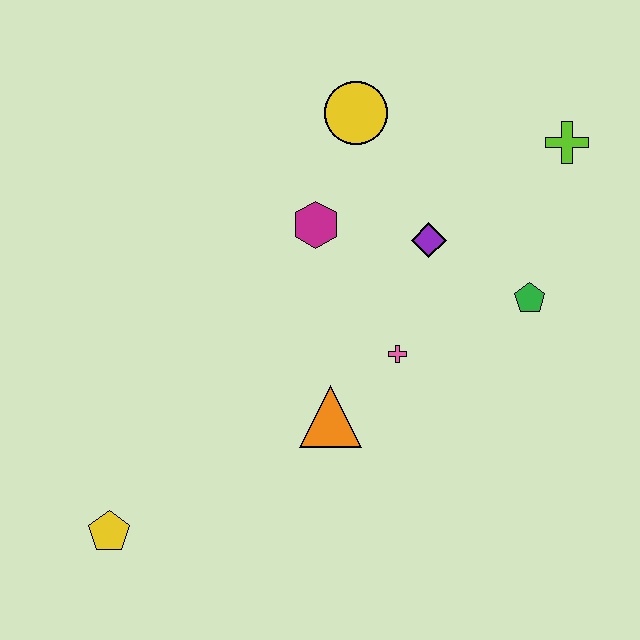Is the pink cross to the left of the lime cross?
Yes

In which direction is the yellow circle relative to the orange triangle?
The yellow circle is above the orange triangle.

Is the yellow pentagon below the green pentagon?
Yes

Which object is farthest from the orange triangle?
The lime cross is farthest from the orange triangle.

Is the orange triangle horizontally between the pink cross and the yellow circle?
No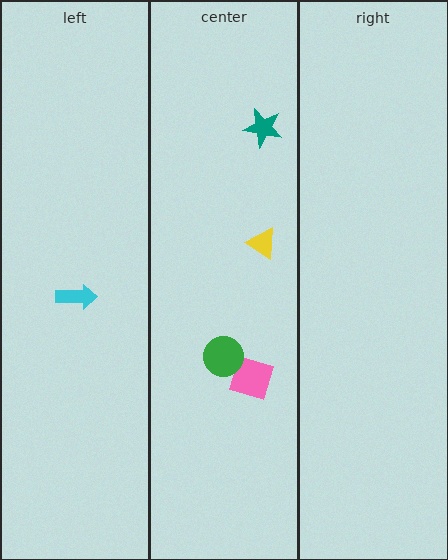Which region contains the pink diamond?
The center region.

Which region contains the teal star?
The center region.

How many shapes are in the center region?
4.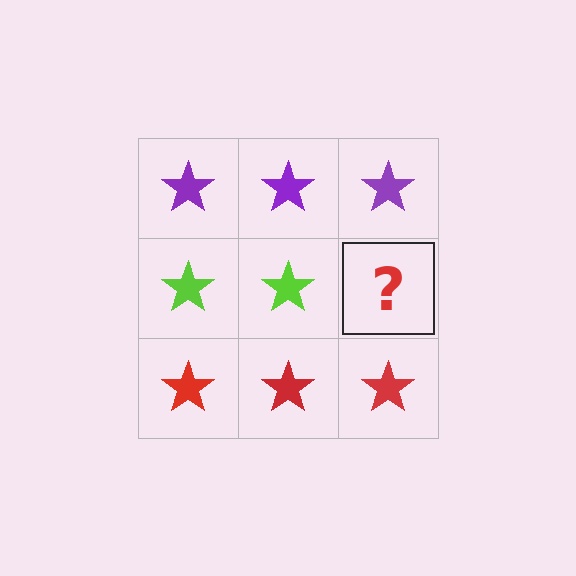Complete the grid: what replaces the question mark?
The question mark should be replaced with a lime star.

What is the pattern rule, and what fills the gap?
The rule is that each row has a consistent color. The gap should be filled with a lime star.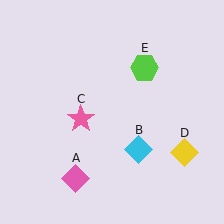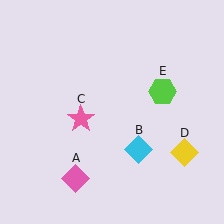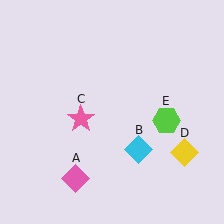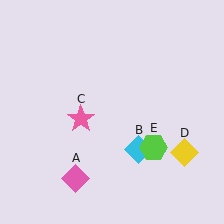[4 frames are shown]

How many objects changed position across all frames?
1 object changed position: lime hexagon (object E).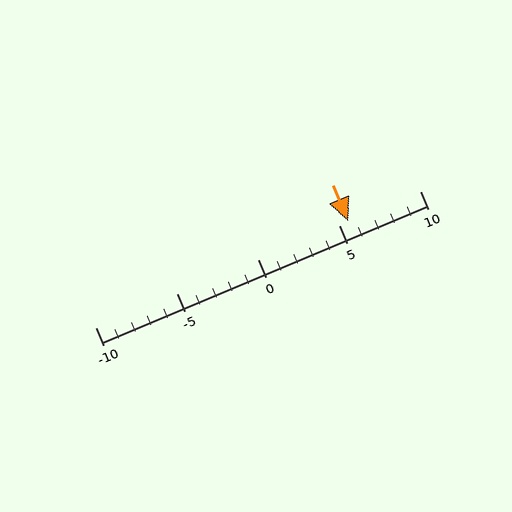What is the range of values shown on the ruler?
The ruler shows values from -10 to 10.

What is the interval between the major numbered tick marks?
The major tick marks are spaced 5 units apart.